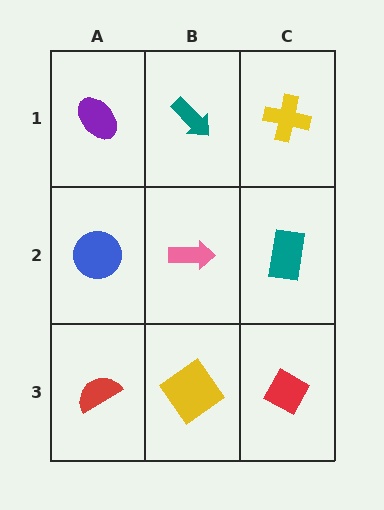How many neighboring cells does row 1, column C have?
2.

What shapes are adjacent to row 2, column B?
A teal arrow (row 1, column B), a yellow diamond (row 3, column B), a blue circle (row 2, column A), a teal rectangle (row 2, column C).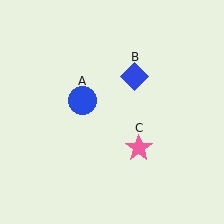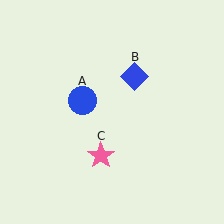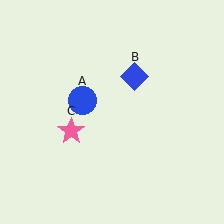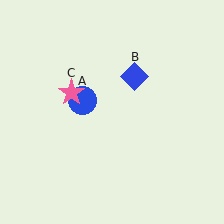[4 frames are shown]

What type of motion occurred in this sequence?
The pink star (object C) rotated clockwise around the center of the scene.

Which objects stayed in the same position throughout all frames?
Blue circle (object A) and blue diamond (object B) remained stationary.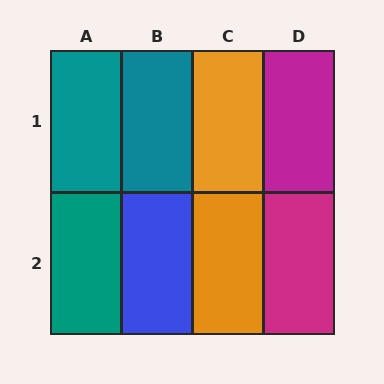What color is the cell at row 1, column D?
Magenta.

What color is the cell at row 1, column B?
Teal.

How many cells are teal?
3 cells are teal.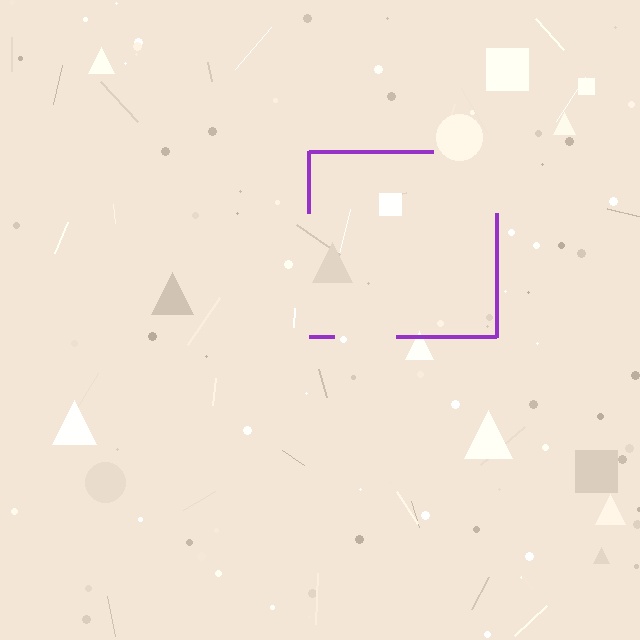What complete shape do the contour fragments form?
The contour fragments form a square.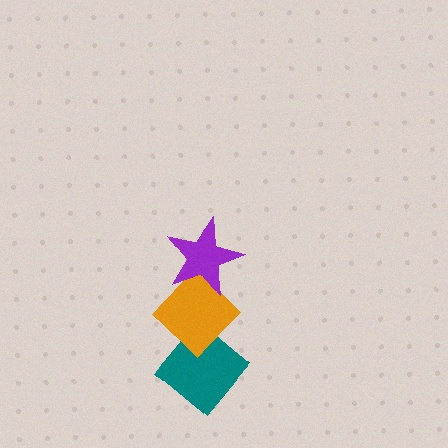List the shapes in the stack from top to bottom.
From top to bottom: the purple star, the orange diamond, the teal diamond.